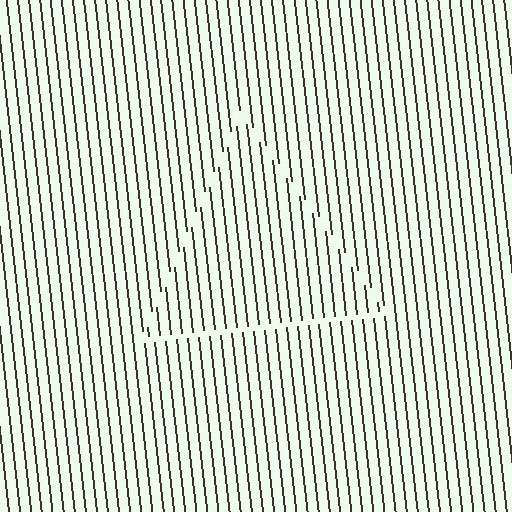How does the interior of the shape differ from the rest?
The interior of the shape contains the same grating, shifted by half a period — the contour is defined by the phase discontinuity where line-ends from the inner and outer gratings abut.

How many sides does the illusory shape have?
3 sides — the line-ends trace a triangle.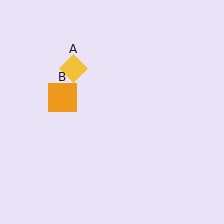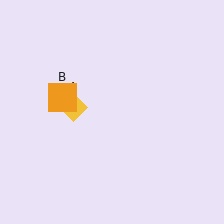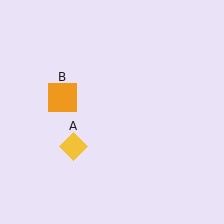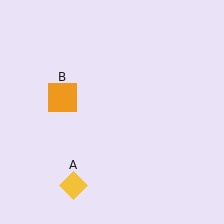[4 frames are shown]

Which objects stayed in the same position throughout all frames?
Orange square (object B) remained stationary.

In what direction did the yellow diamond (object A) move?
The yellow diamond (object A) moved down.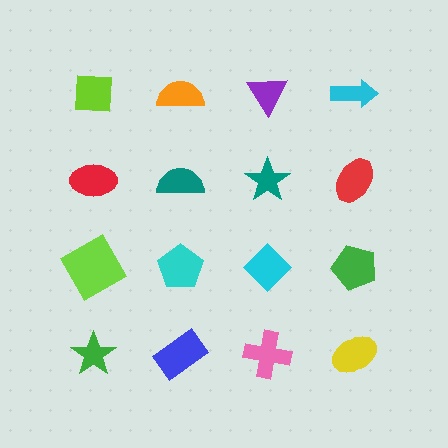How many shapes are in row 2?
4 shapes.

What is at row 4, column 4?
A yellow ellipse.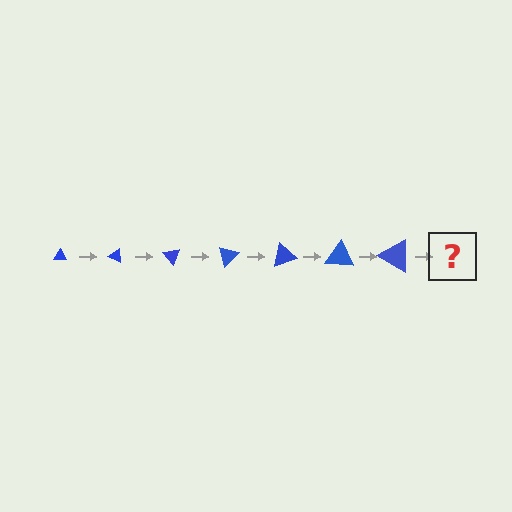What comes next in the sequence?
The next element should be a triangle, larger than the previous one and rotated 175 degrees from the start.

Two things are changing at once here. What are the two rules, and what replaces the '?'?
The two rules are that the triangle grows larger each step and it rotates 25 degrees each step. The '?' should be a triangle, larger than the previous one and rotated 175 degrees from the start.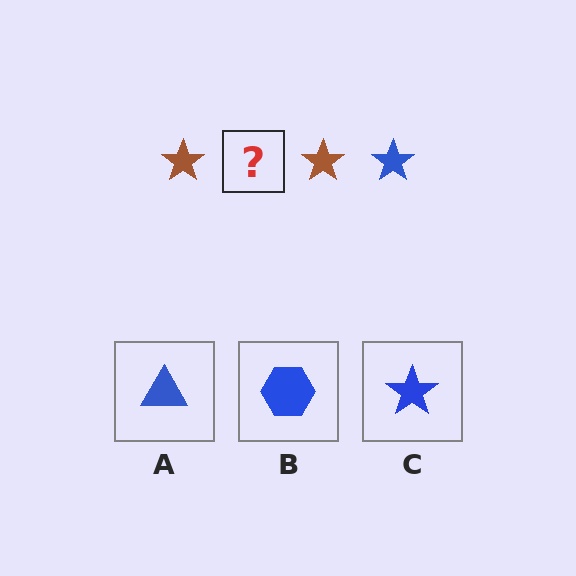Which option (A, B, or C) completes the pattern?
C.